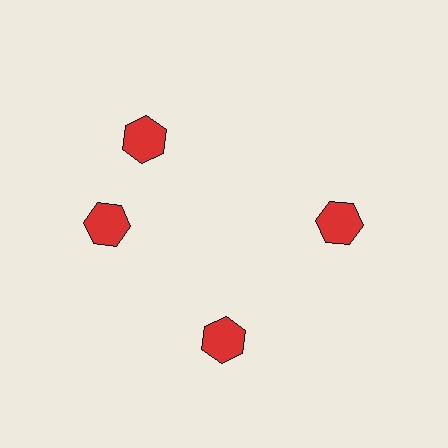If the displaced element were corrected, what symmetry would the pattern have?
It would have 4-fold rotational symmetry — the pattern would map onto itself every 90 degrees.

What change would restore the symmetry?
The symmetry would be restored by rotating it back into even spacing with its neighbors so that all 4 hexagons sit at equal angles and equal distance from the center.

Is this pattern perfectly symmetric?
No. The 4 red hexagons are arranged in a ring, but one element near the 12 o'clock position is rotated out of alignment along the ring, breaking the 4-fold rotational symmetry.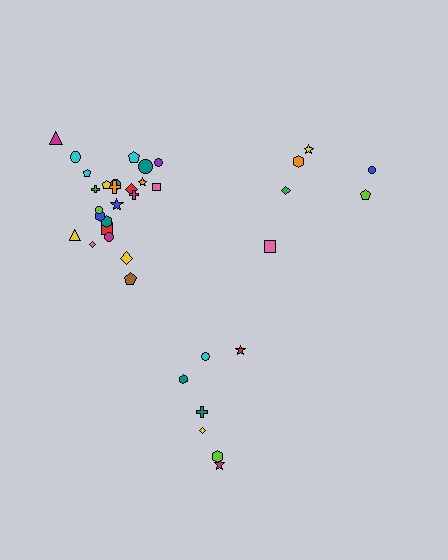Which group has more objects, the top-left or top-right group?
The top-left group.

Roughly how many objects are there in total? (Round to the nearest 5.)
Roughly 40 objects in total.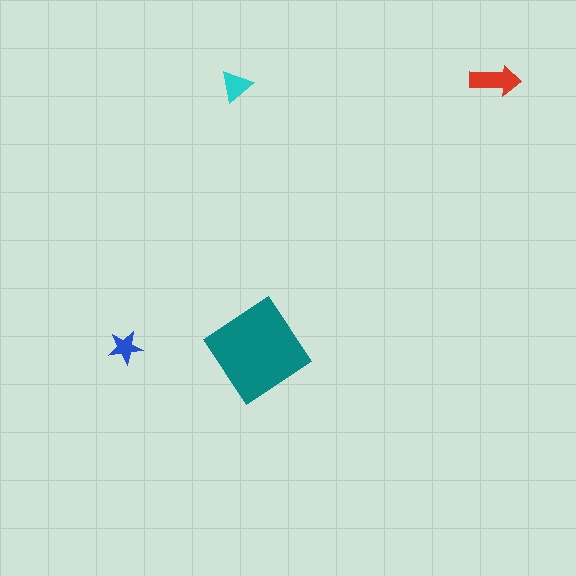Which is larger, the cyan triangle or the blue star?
The cyan triangle.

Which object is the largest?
The teal diamond.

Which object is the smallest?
The blue star.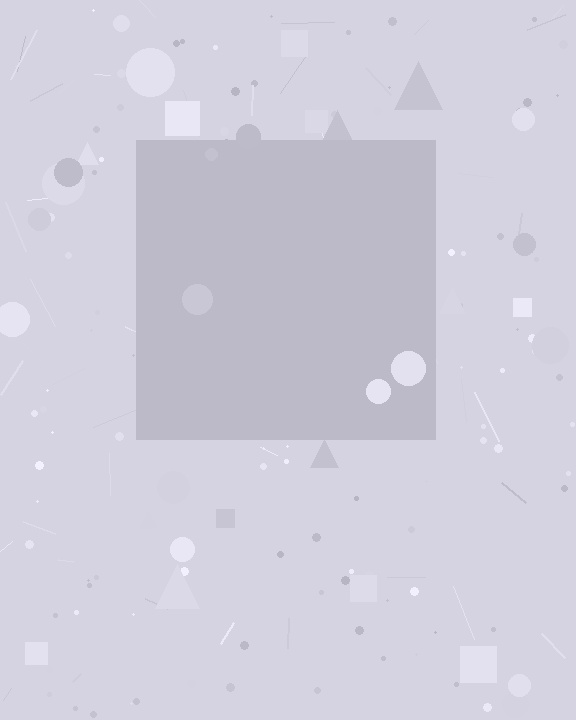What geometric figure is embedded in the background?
A square is embedded in the background.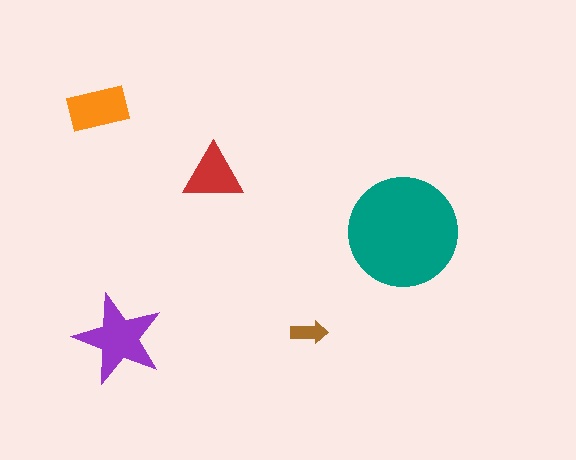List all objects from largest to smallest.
The teal circle, the purple star, the orange rectangle, the red triangle, the brown arrow.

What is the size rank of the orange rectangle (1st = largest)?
3rd.